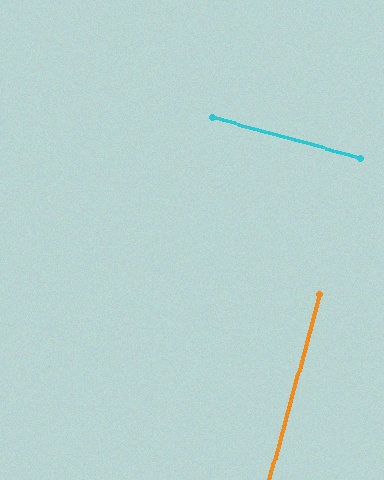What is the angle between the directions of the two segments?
Approximately 90 degrees.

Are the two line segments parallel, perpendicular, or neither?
Perpendicular — they meet at approximately 90°.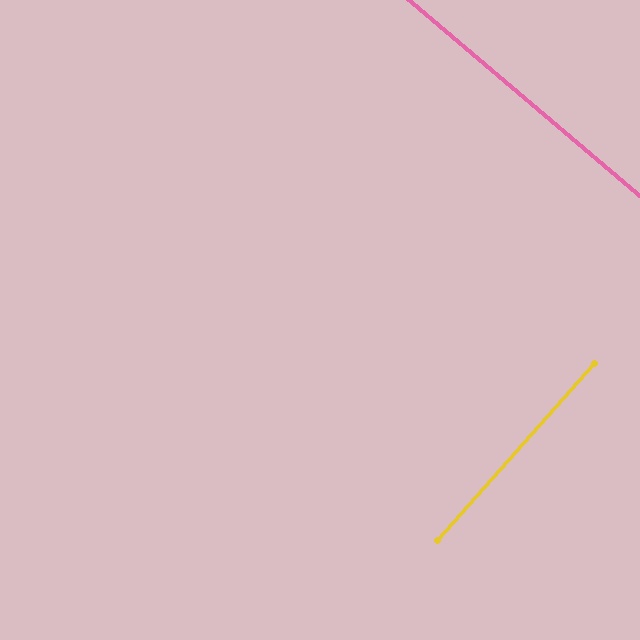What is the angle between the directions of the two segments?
Approximately 89 degrees.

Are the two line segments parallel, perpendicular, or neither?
Perpendicular — they meet at approximately 89°.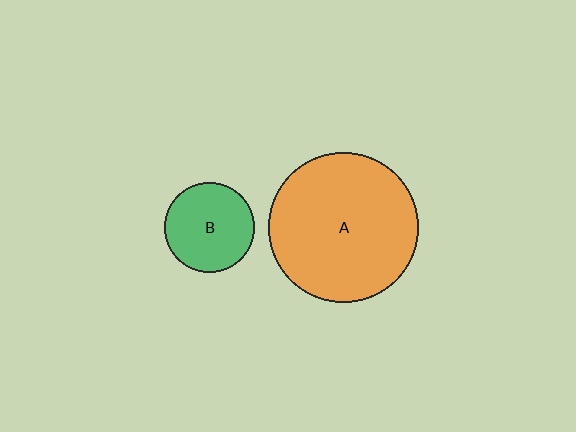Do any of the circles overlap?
No, none of the circles overlap.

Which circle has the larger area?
Circle A (orange).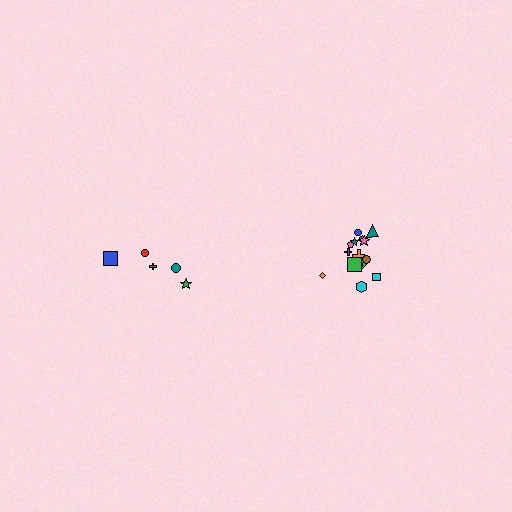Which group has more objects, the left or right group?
The right group.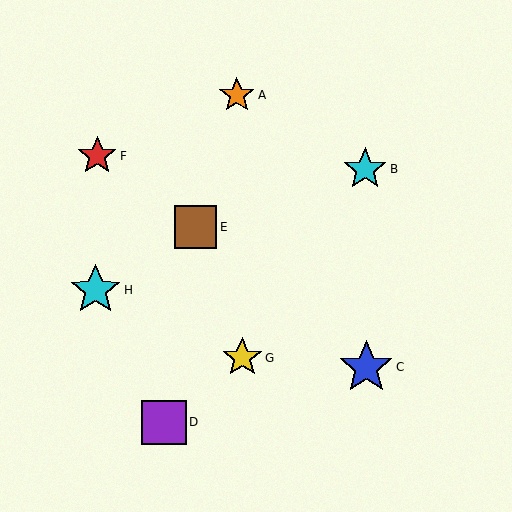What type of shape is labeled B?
Shape B is a cyan star.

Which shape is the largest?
The blue star (labeled C) is the largest.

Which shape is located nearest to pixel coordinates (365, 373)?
The blue star (labeled C) at (366, 367) is nearest to that location.